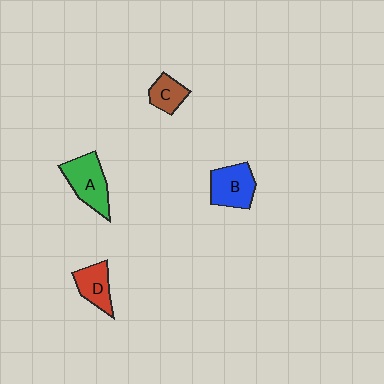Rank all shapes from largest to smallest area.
From largest to smallest: A (green), B (blue), D (red), C (brown).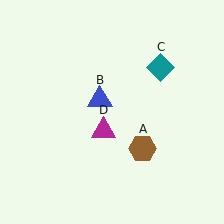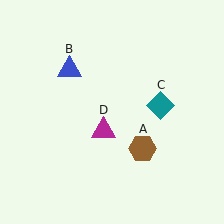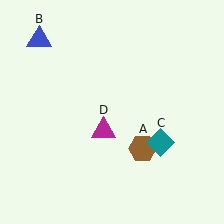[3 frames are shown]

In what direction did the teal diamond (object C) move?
The teal diamond (object C) moved down.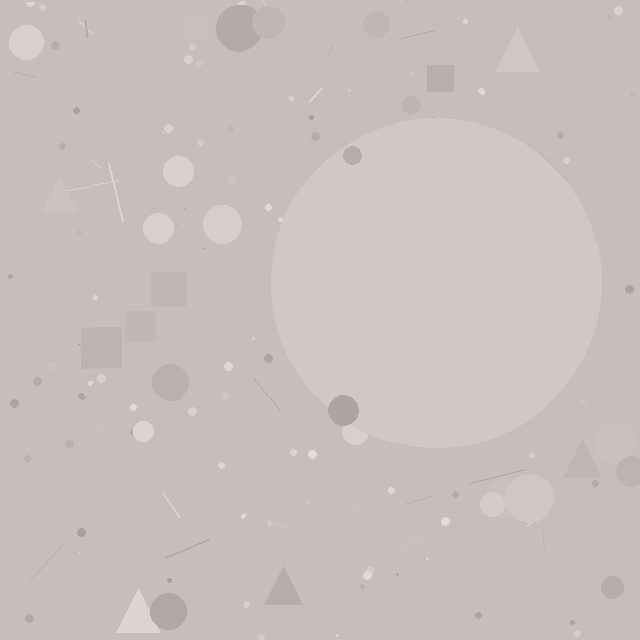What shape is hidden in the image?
A circle is hidden in the image.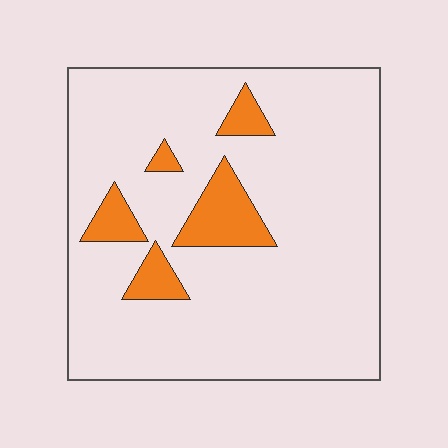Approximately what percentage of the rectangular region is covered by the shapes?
Approximately 10%.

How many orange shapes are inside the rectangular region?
5.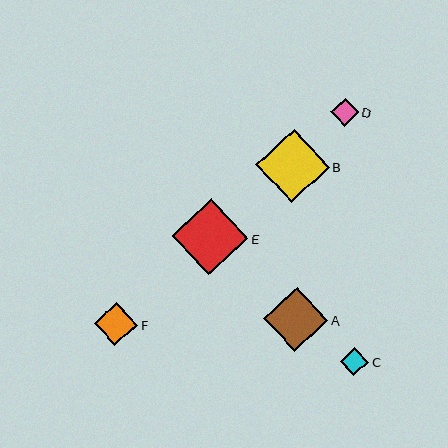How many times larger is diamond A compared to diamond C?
Diamond A is approximately 2.2 times the size of diamond C.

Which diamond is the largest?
Diamond E is the largest with a size of approximately 76 pixels.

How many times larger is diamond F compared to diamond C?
Diamond F is approximately 1.5 times the size of diamond C.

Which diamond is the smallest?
Diamond D is the smallest with a size of approximately 28 pixels.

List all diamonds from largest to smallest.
From largest to smallest: E, B, A, F, C, D.